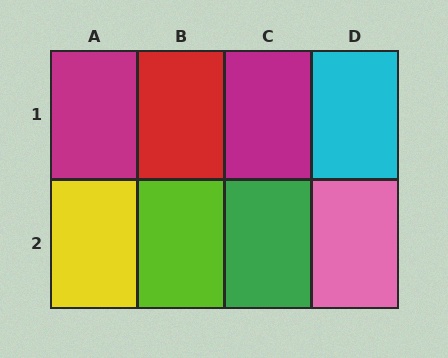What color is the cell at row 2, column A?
Yellow.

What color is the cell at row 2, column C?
Green.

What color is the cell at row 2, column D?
Pink.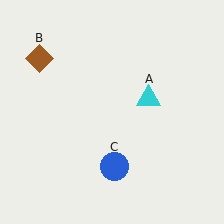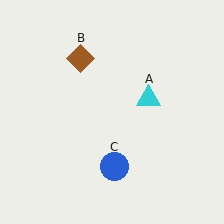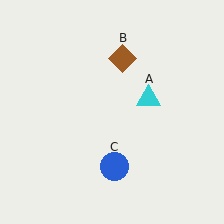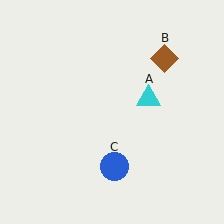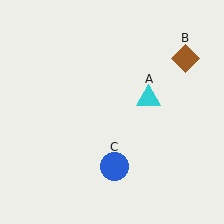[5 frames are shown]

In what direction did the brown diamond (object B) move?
The brown diamond (object B) moved right.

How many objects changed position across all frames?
1 object changed position: brown diamond (object B).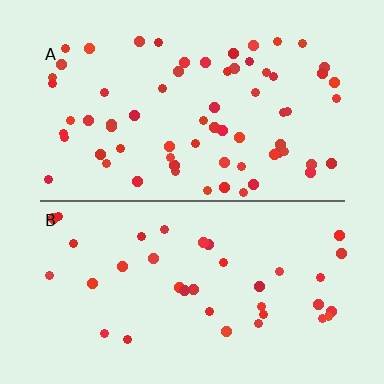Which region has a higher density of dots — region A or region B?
A (the top).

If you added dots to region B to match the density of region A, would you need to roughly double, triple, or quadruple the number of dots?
Approximately double.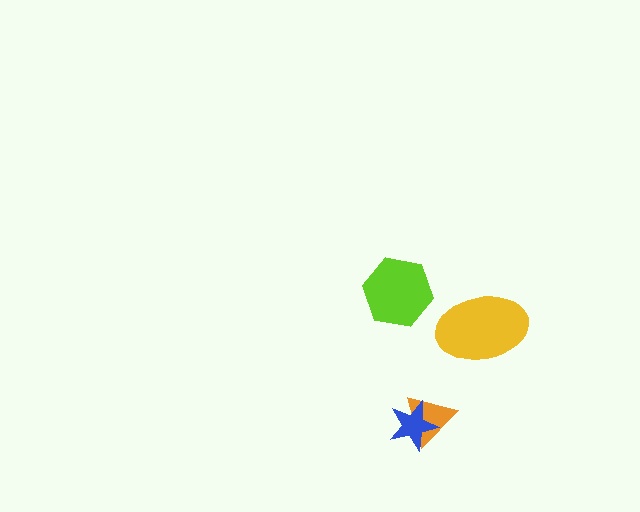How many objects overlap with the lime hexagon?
0 objects overlap with the lime hexagon.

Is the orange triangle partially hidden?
Yes, it is partially covered by another shape.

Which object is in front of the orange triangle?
The blue star is in front of the orange triangle.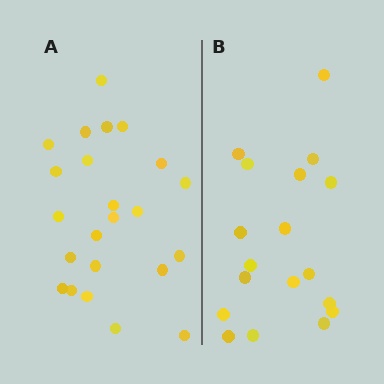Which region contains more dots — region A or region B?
Region A (the left region) has more dots.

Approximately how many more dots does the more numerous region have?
Region A has about 5 more dots than region B.